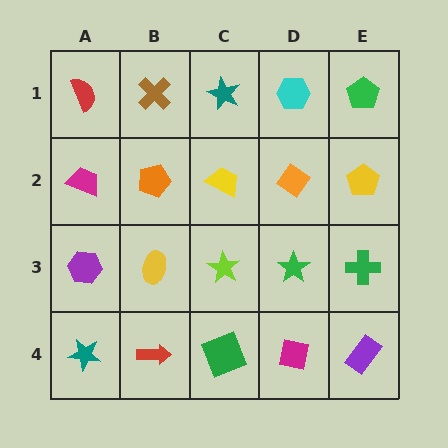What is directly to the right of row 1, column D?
A green pentagon.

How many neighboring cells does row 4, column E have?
2.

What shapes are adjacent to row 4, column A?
A purple hexagon (row 3, column A), a red arrow (row 4, column B).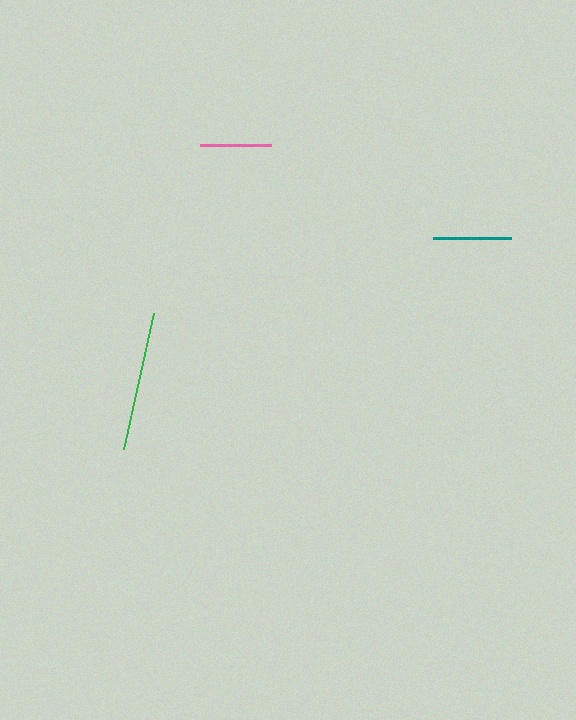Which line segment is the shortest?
The pink line is the shortest at approximately 71 pixels.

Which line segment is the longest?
The green line is the longest at approximately 140 pixels.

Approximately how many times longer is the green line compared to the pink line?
The green line is approximately 2.0 times the length of the pink line.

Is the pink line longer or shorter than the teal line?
The teal line is longer than the pink line.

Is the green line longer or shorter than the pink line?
The green line is longer than the pink line.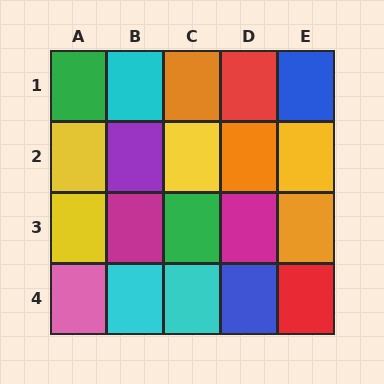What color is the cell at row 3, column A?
Yellow.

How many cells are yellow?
4 cells are yellow.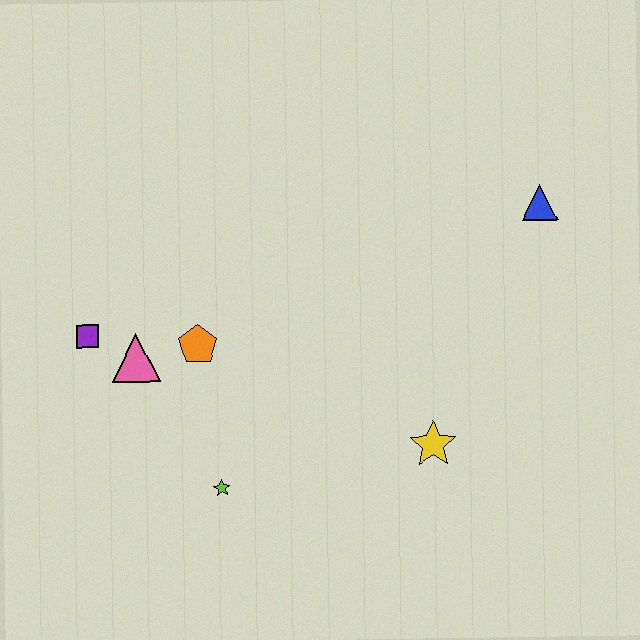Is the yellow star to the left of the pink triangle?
No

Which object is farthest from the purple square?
The blue triangle is farthest from the purple square.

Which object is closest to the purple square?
The pink triangle is closest to the purple square.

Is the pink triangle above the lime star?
Yes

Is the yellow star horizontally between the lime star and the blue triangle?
Yes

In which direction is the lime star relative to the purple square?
The lime star is below the purple square.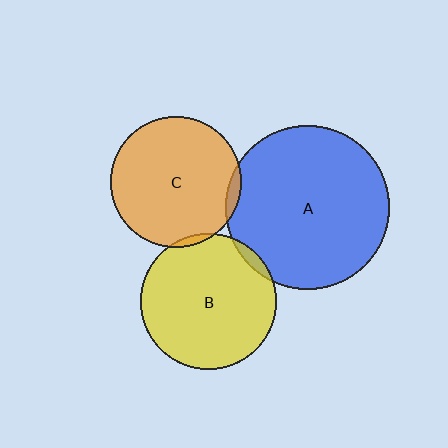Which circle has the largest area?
Circle A (blue).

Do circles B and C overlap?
Yes.